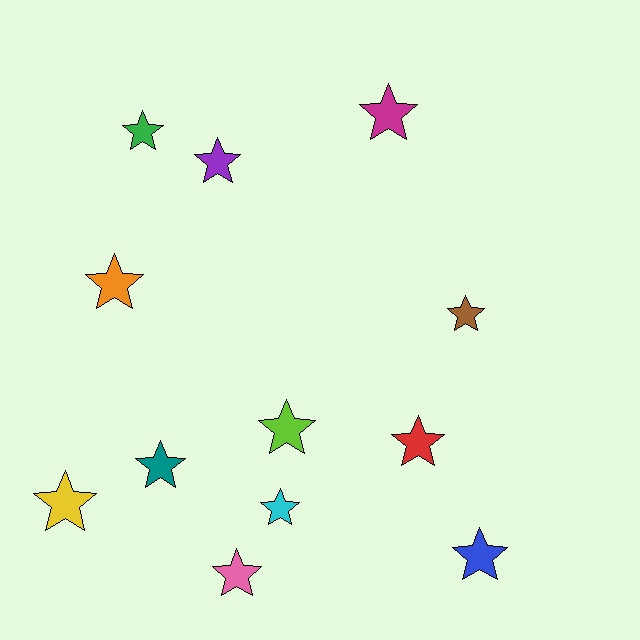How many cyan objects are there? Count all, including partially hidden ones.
There is 1 cyan object.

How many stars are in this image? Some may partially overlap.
There are 12 stars.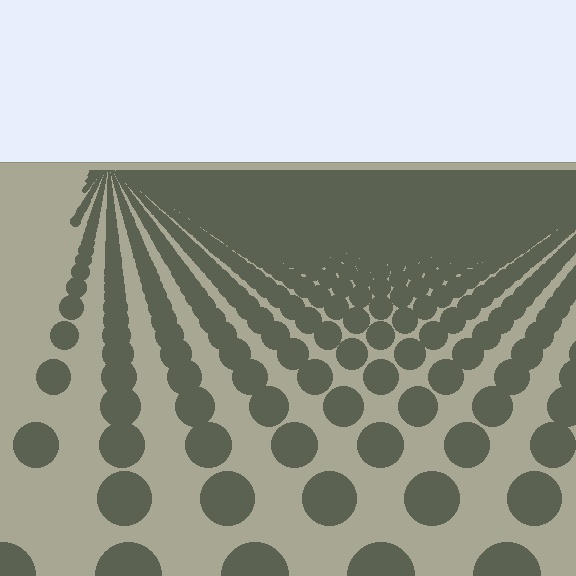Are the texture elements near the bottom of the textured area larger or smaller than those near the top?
Larger. Near the bottom, elements are closer to the viewer and appear at a bigger on-screen size.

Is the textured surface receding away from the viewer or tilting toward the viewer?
The surface is receding away from the viewer. Texture elements get smaller and denser toward the top.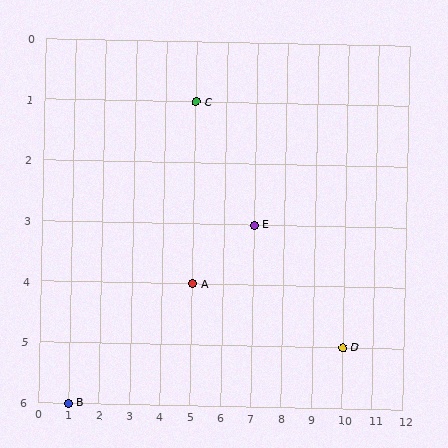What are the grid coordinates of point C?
Point C is at grid coordinates (5, 1).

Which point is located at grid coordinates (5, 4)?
Point A is at (5, 4).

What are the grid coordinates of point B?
Point B is at grid coordinates (1, 6).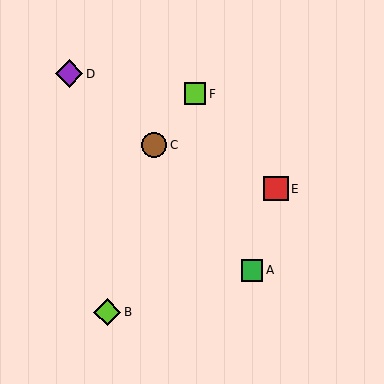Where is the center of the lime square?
The center of the lime square is at (195, 94).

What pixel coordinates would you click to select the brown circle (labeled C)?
Click at (154, 145) to select the brown circle C.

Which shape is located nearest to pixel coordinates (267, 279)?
The green square (labeled A) at (252, 270) is nearest to that location.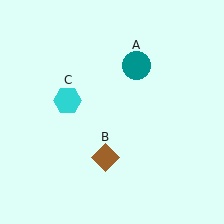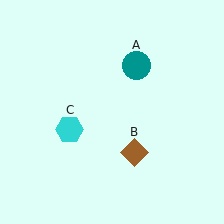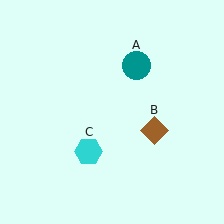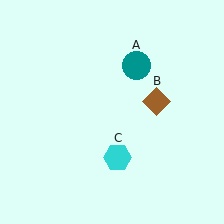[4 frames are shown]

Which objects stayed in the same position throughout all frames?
Teal circle (object A) remained stationary.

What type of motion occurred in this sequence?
The brown diamond (object B), cyan hexagon (object C) rotated counterclockwise around the center of the scene.